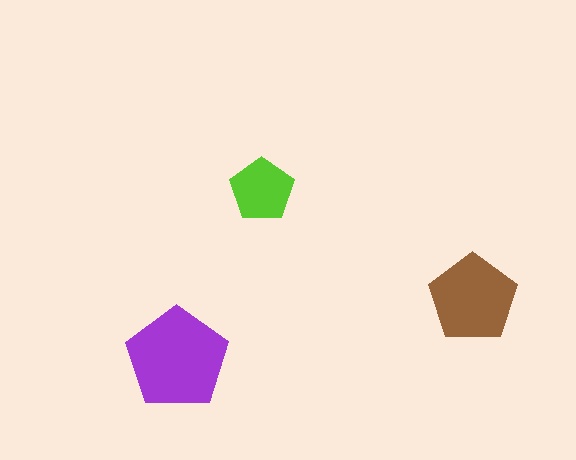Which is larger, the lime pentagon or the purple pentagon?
The purple one.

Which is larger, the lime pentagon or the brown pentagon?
The brown one.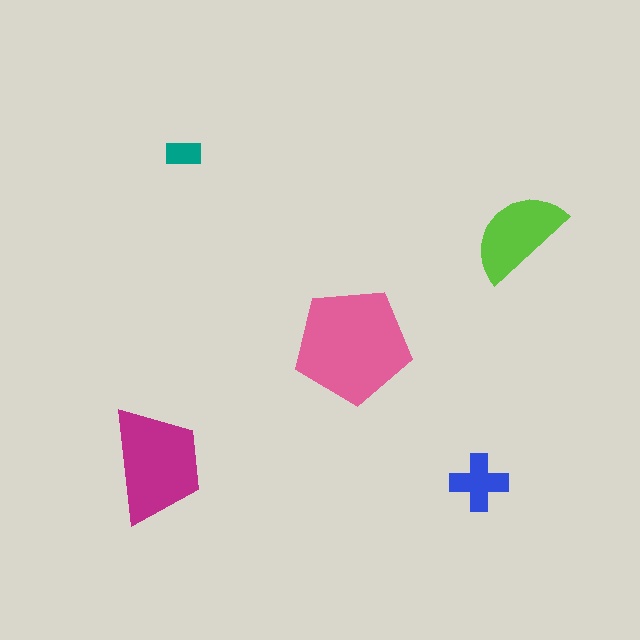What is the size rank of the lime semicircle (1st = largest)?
3rd.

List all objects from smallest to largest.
The teal rectangle, the blue cross, the lime semicircle, the magenta trapezoid, the pink pentagon.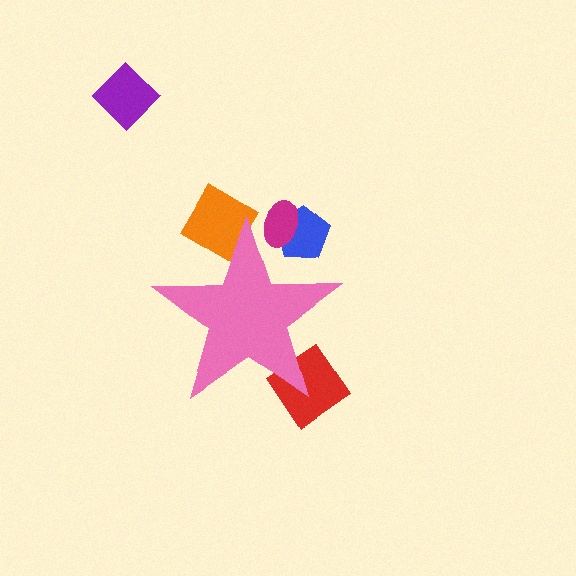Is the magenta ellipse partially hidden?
Yes, the magenta ellipse is partially hidden behind the pink star.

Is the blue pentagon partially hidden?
Yes, the blue pentagon is partially hidden behind the pink star.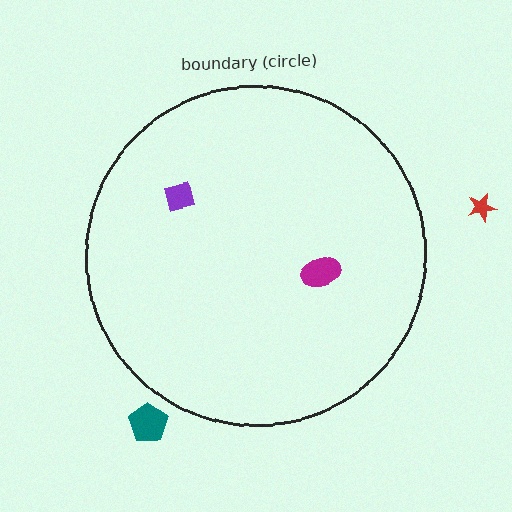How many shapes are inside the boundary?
2 inside, 2 outside.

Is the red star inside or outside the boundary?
Outside.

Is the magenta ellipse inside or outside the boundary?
Inside.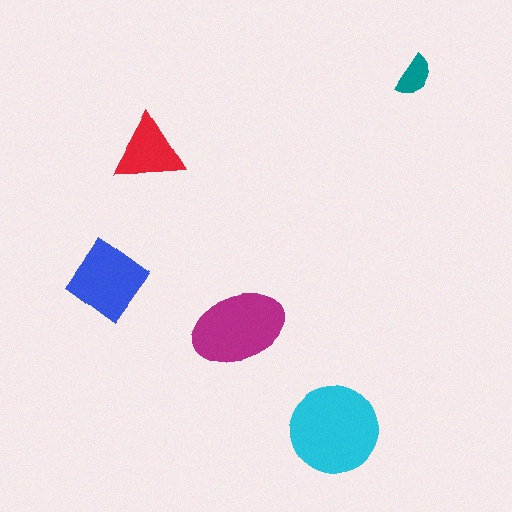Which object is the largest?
The cyan circle.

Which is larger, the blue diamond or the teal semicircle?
The blue diamond.